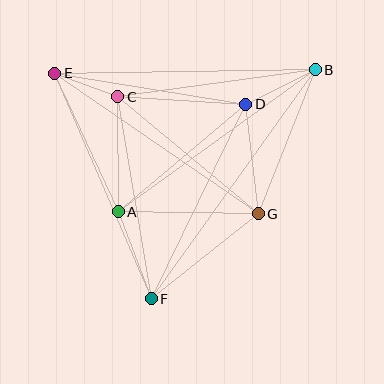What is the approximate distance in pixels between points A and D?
The distance between A and D is approximately 167 pixels.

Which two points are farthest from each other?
Points B and F are farthest from each other.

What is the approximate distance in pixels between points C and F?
The distance between C and F is approximately 205 pixels.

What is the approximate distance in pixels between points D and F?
The distance between D and F is approximately 216 pixels.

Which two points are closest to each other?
Points C and E are closest to each other.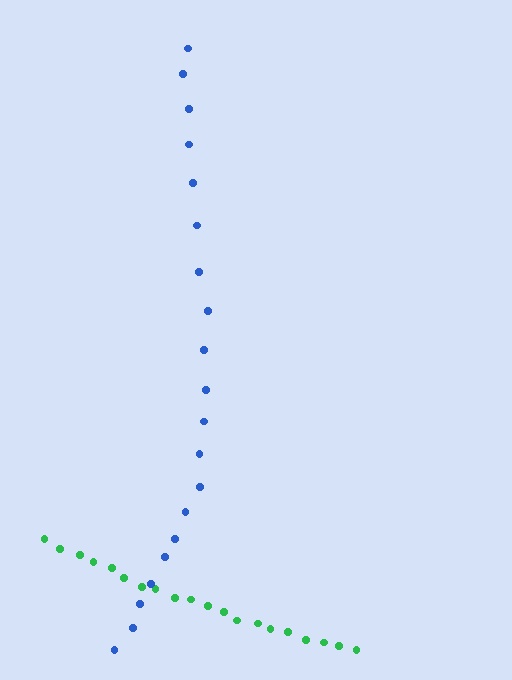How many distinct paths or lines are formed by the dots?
There are 2 distinct paths.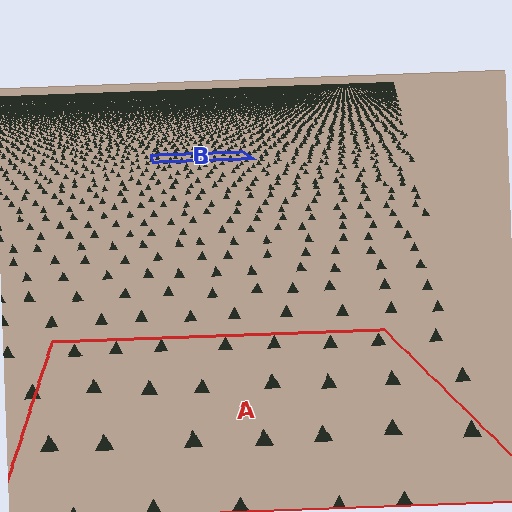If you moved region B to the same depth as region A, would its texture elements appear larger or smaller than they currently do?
They would appear larger. At a closer depth, the same texture elements are projected at a bigger on-screen size.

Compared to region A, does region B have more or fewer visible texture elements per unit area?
Region B has more texture elements per unit area — they are packed more densely because it is farther away.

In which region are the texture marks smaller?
The texture marks are smaller in region B, because it is farther away.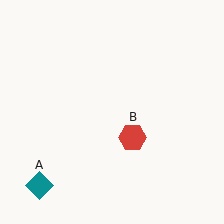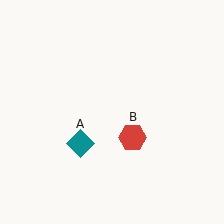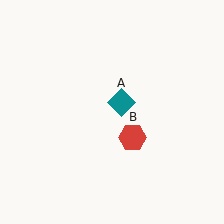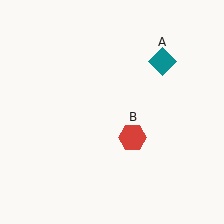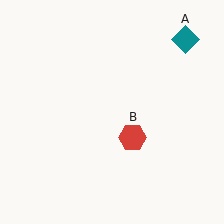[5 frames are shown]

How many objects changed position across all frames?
1 object changed position: teal diamond (object A).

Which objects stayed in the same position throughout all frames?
Red hexagon (object B) remained stationary.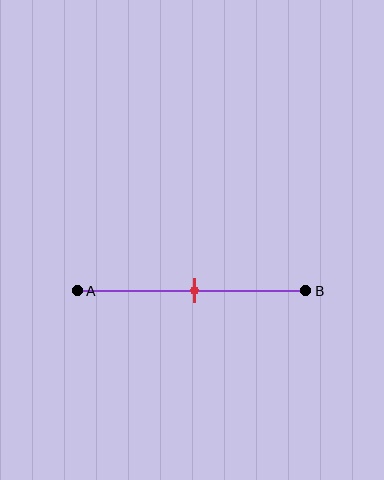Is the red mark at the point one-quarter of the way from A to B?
No, the mark is at about 50% from A, not at the 25% one-quarter point.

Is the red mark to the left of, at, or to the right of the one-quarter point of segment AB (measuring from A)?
The red mark is to the right of the one-quarter point of segment AB.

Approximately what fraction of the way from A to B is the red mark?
The red mark is approximately 50% of the way from A to B.